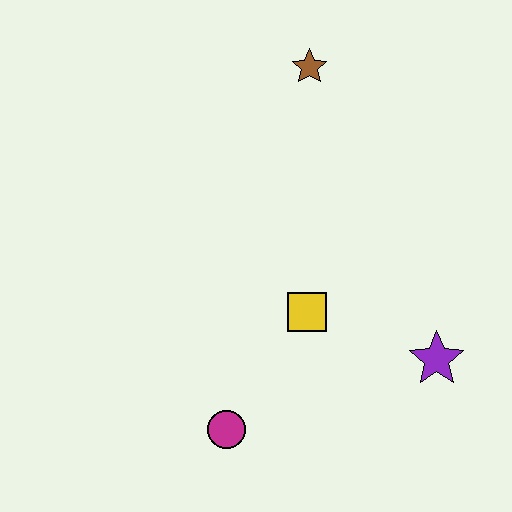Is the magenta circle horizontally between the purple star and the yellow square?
No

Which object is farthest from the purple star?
The brown star is farthest from the purple star.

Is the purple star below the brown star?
Yes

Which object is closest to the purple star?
The yellow square is closest to the purple star.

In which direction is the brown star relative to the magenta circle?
The brown star is above the magenta circle.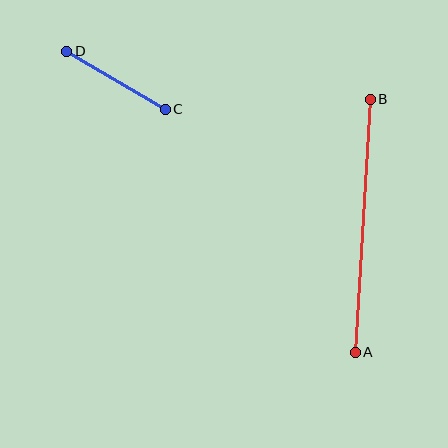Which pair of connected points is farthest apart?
Points A and B are farthest apart.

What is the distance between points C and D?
The distance is approximately 114 pixels.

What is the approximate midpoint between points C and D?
The midpoint is at approximately (116, 80) pixels.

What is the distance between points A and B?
The distance is approximately 254 pixels.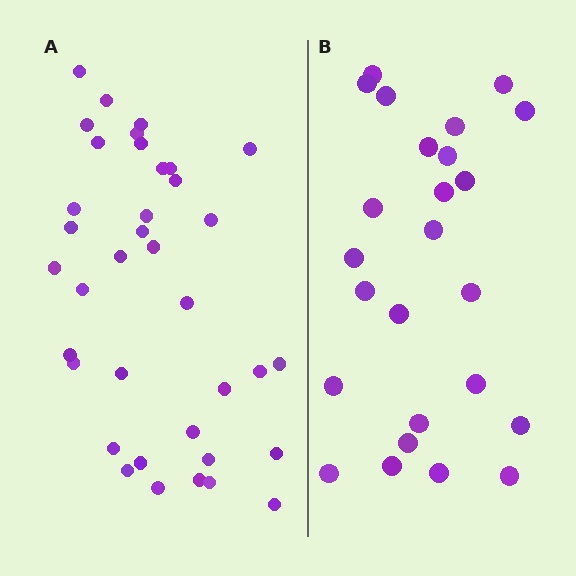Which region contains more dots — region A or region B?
Region A (the left region) has more dots.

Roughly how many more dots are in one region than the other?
Region A has roughly 12 or so more dots than region B.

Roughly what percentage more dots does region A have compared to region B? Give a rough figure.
About 50% more.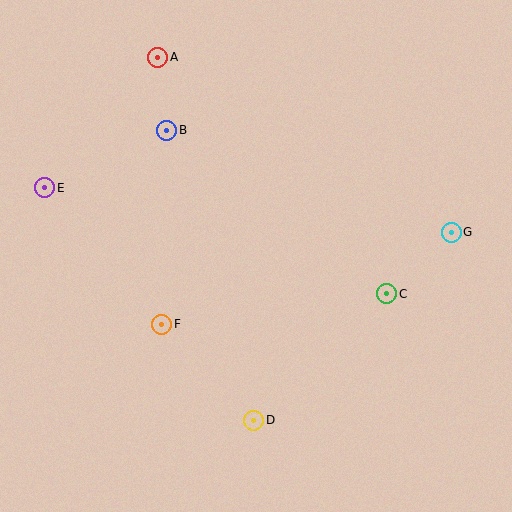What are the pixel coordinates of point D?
Point D is at (254, 420).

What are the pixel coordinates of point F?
Point F is at (162, 324).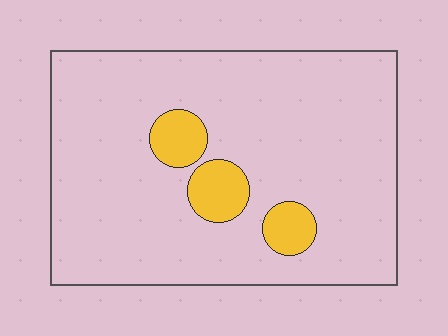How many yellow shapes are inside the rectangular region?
3.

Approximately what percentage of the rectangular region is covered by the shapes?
Approximately 10%.